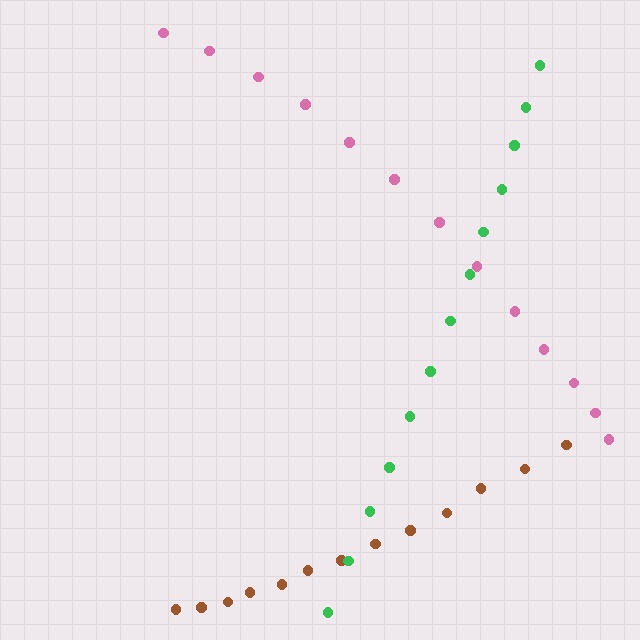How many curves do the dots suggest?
There are 3 distinct paths.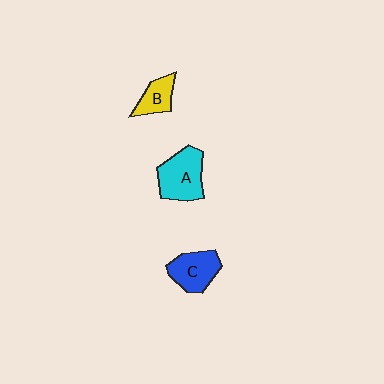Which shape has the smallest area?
Shape B (yellow).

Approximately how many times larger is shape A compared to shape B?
Approximately 1.8 times.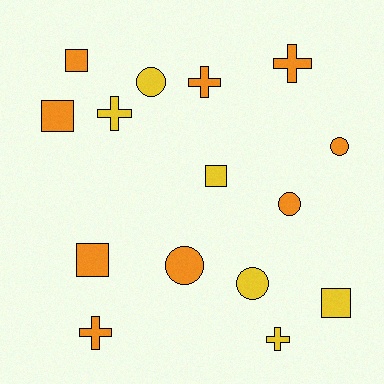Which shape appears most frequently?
Circle, with 5 objects.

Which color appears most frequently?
Orange, with 9 objects.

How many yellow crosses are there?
There are 2 yellow crosses.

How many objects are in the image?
There are 15 objects.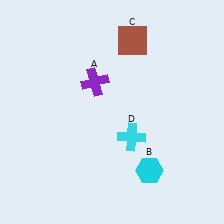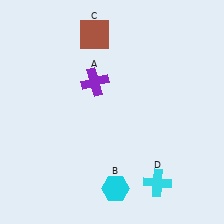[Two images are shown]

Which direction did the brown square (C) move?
The brown square (C) moved left.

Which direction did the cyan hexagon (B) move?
The cyan hexagon (B) moved left.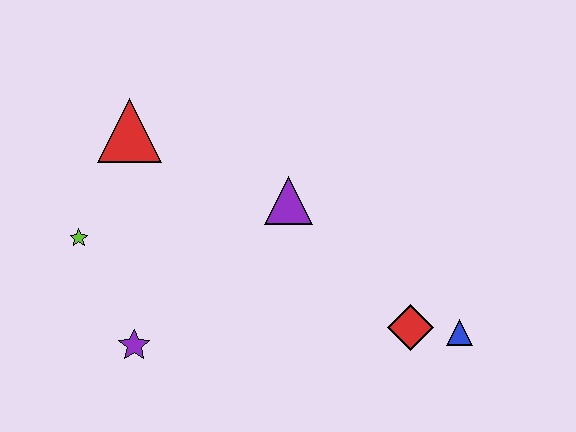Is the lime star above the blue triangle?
Yes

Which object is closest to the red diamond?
The blue triangle is closest to the red diamond.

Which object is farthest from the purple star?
The blue triangle is farthest from the purple star.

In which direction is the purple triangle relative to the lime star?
The purple triangle is to the right of the lime star.